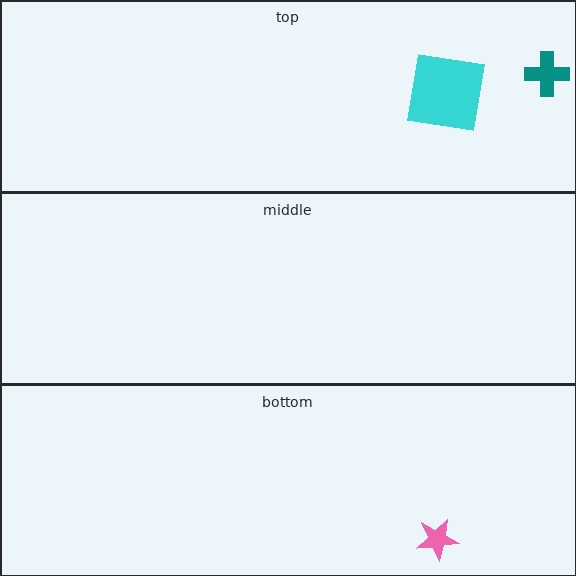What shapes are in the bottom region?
The pink star.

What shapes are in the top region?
The teal cross, the cyan square.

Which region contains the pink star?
The bottom region.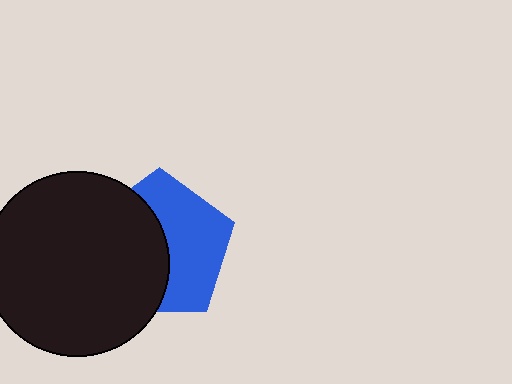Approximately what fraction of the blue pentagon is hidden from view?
Roughly 49% of the blue pentagon is hidden behind the black circle.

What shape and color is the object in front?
The object in front is a black circle.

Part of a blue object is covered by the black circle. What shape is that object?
It is a pentagon.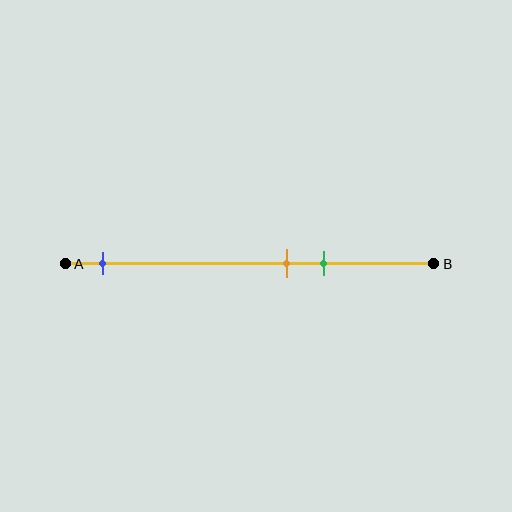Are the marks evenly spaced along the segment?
No, the marks are not evenly spaced.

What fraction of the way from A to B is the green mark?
The green mark is approximately 70% (0.7) of the way from A to B.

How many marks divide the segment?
There are 3 marks dividing the segment.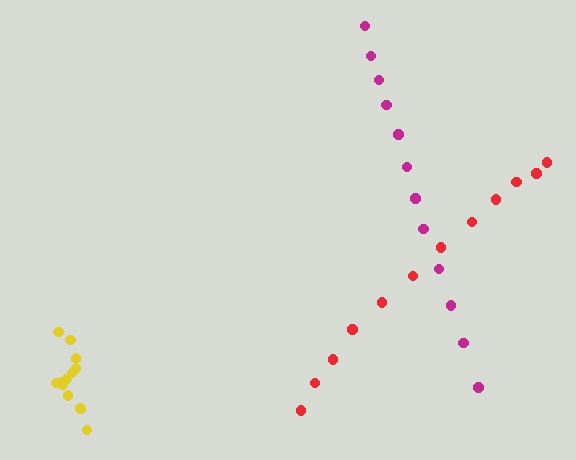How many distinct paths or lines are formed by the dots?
There are 3 distinct paths.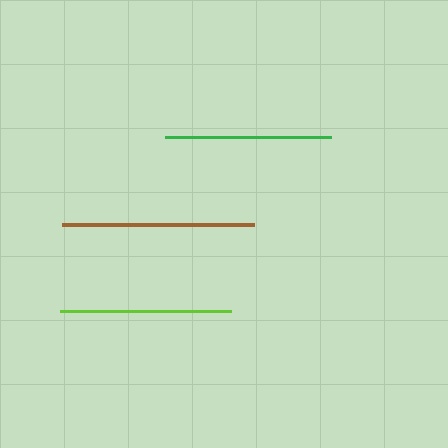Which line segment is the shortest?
The green line is the shortest at approximately 166 pixels.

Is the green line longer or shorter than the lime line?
The lime line is longer than the green line.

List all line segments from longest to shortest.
From longest to shortest: brown, lime, green.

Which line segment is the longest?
The brown line is the longest at approximately 192 pixels.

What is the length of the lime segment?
The lime segment is approximately 171 pixels long.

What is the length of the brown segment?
The brown segment is approximately 192 pixels long.